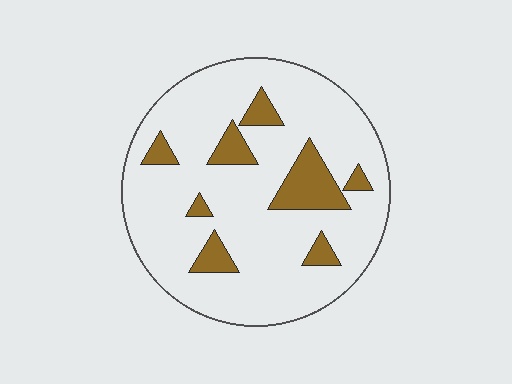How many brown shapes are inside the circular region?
8.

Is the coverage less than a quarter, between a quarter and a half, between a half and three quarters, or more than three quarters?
Less than a quarter.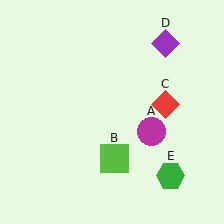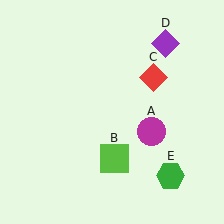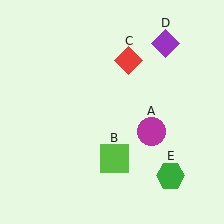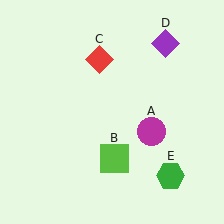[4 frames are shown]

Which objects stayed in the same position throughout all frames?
Magenta circle (object A) and lime square (object B) and purple diamond (object D) and green hexagon (object E) remained stationary.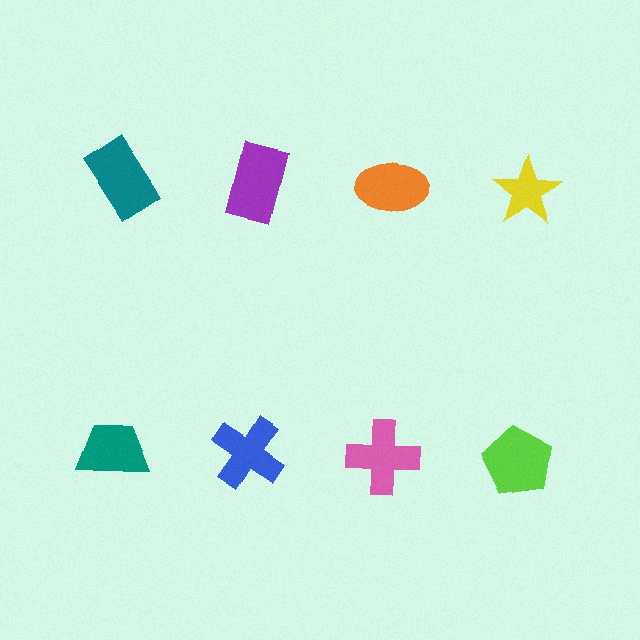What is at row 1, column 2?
A purple rectangle.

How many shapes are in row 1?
4 shapes.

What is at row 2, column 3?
A pink cross.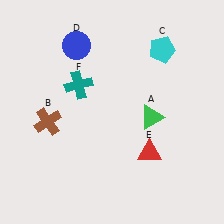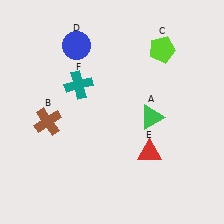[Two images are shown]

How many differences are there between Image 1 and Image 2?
There is 1 difference between the two images.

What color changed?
The pentagon (C) changed from cyan in Image 1 to lime in Image 2.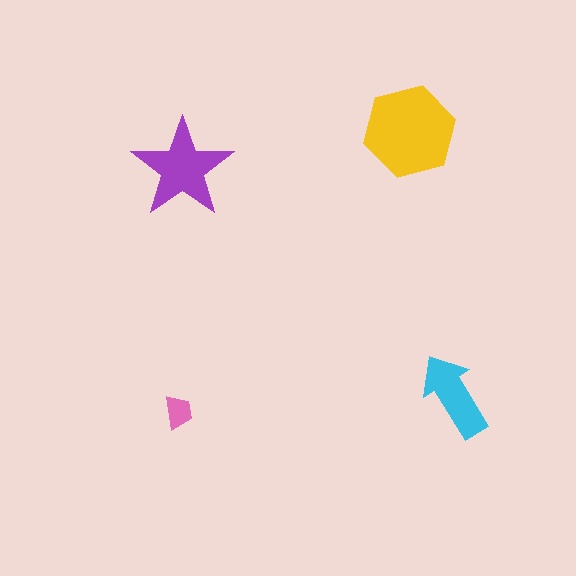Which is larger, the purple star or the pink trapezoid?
The purple star.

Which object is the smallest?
The pink trapezoid.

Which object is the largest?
The yellow hexagon.